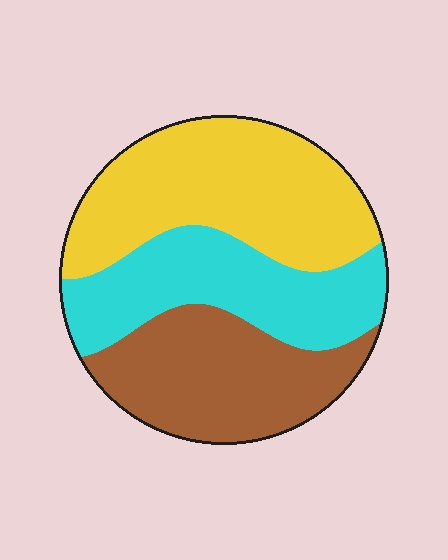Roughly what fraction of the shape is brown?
Brown covers roughly 30% of the shape.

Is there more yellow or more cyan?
Yellow.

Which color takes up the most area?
Yellow, at roughly 40%.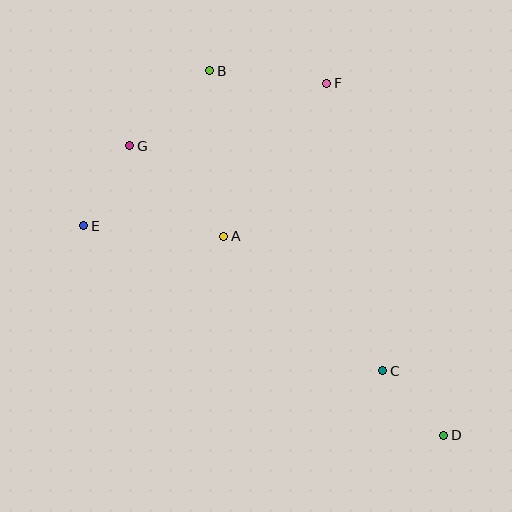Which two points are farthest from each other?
Points B and D are farthest from each other.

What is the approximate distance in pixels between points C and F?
The distance between C and F is approximately 293 pixels.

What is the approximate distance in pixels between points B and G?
The distance between B and G is approximately 110 pixels.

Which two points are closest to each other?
Points C and D are closest to each other.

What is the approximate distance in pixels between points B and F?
The distance between B and F is approximately 118 pixels.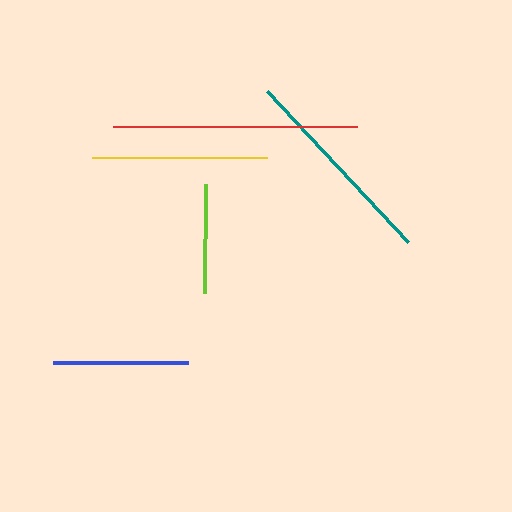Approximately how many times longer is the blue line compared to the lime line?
The blue line is approximately 1.2 times the length of the lime line.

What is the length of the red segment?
The red segment is approximately 244 pixels long.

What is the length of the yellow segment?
The yellow segment is approximately 175 pixels long.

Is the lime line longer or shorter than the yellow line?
The yellow line is longer than the lime line.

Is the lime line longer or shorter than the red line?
The red line is longer than the lime line.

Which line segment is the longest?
The red line is the longest at approximately 244 pixels.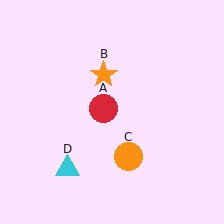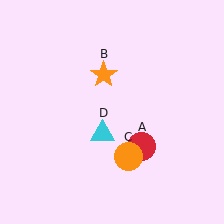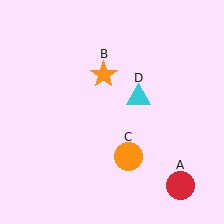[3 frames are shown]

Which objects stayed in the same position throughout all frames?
Orange star (object B) and orange circle (object C) remained stationary.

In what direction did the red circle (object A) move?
The red circle (object A) moved down and to the right.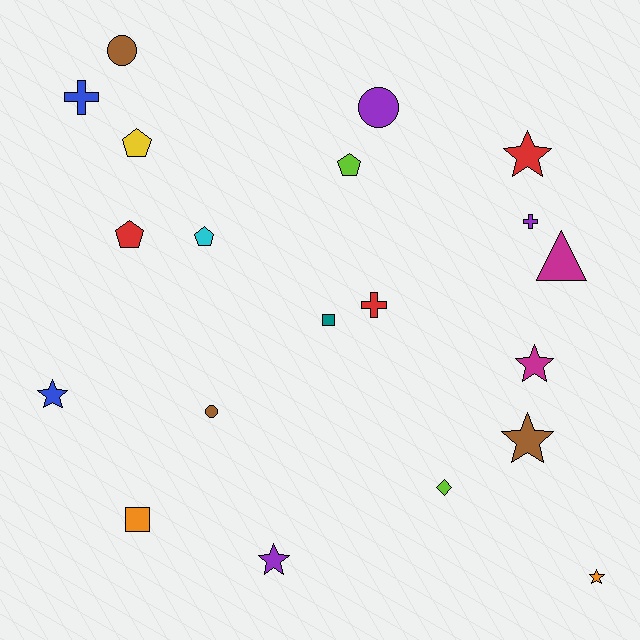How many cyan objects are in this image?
There is 1 cyan object.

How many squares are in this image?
There are 2 squares.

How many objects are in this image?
There are 20 objects.